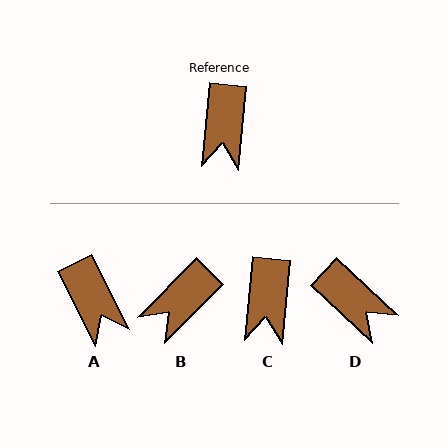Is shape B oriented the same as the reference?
No, it is off by about 40 degrees.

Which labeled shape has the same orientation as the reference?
C.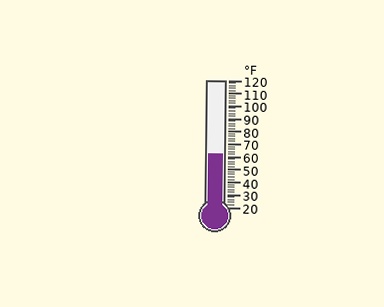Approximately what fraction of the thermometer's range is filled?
The thermometer is filled to approximately 40% of its range.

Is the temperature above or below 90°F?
The temperature is below 90°F.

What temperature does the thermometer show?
The thermometer shows approximately 62°F.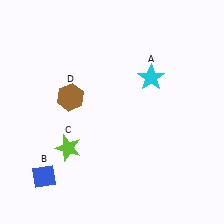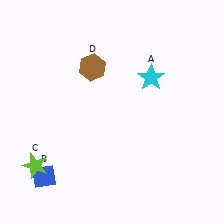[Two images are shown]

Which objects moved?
The objects that moved are: the lime star (C), the brown hexagon (D).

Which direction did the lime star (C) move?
The lime star (C) moved left.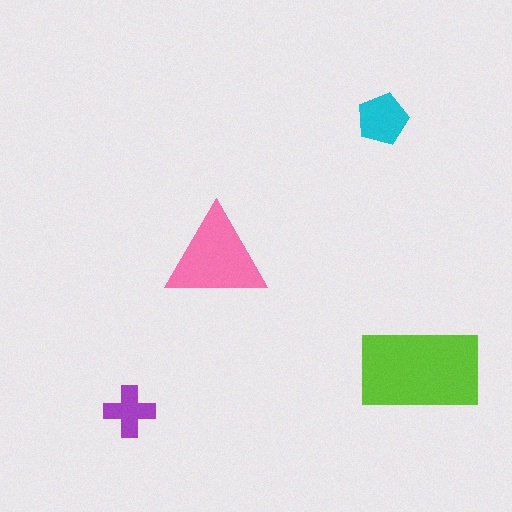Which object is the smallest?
The purple cross.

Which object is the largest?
The lime rectangle.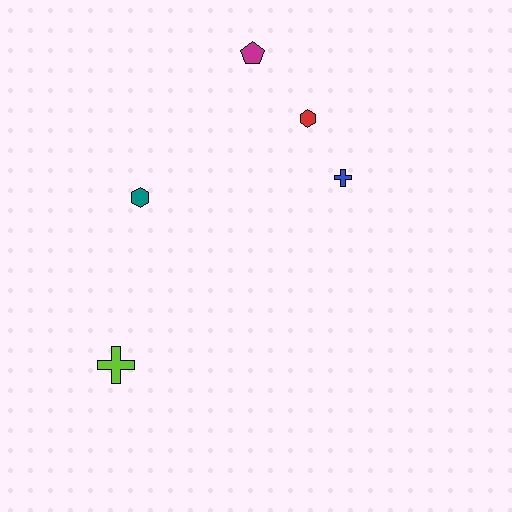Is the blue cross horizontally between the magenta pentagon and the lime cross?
No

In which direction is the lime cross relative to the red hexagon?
The lime cross is below the red hexagon.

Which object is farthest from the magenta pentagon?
The lime cross is farthest from the magenta pentagon.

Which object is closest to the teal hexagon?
The lime cross is closest to the teal hexagon.